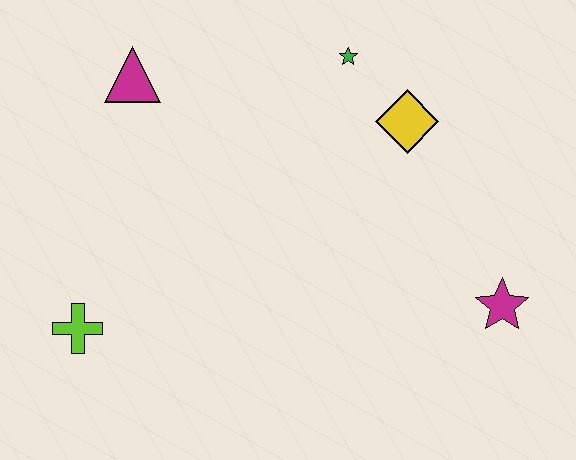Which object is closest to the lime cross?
The magenta triangle is closest to the lime cross.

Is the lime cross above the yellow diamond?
No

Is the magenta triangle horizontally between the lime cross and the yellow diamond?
Yes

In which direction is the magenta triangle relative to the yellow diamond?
The magenta triangle is to the left of the yellow diamond.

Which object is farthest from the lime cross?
The magenta star is farthest from the lime cross.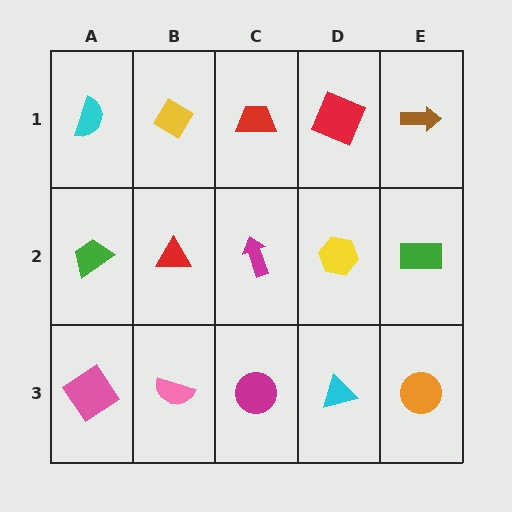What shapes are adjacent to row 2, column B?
A yellow diamond (row 1, column B), a pink semicircle (row 3, column B), a green trapezoid (row 2, column A), a magenta arrow (row 2, column C).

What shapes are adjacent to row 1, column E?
A green rectangle (row 2, column E), a red square (row 1, column D).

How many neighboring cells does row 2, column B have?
4.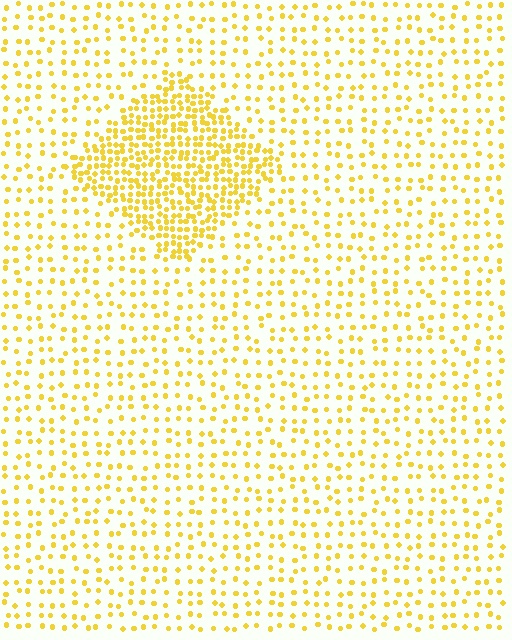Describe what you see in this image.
The image contains small yellow elements arranged at two different densities. A diamond-shaped region is visible where the elements are more densely packed than the surrounding area.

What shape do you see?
I see a diamond.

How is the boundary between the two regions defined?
The boundary is defined by a change in element density (approximately 2.7x ratio). All elements are the same color, size, and shape.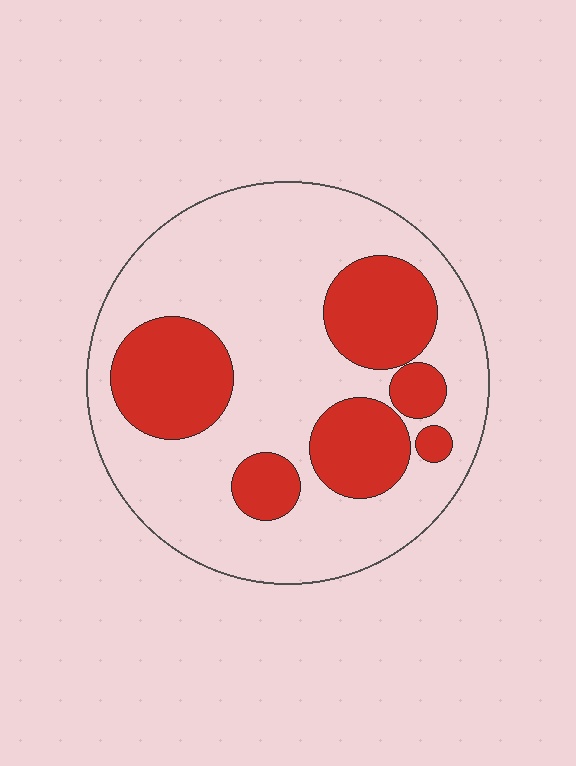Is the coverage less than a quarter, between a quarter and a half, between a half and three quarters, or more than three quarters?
Between a quarter and a half.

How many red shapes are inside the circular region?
6.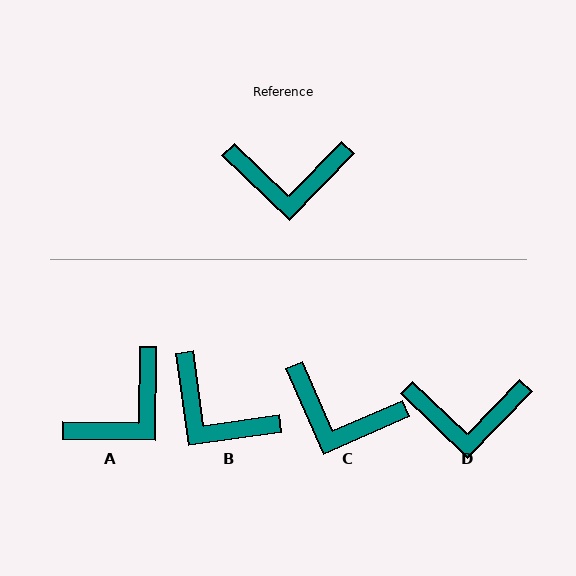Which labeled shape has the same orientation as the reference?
D.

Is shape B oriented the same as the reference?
No, it is off by about 38 degrees.